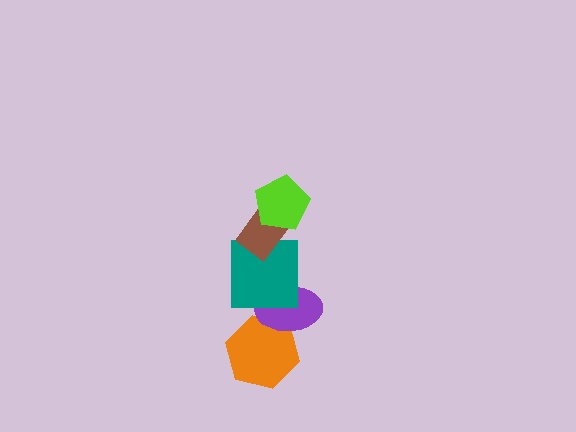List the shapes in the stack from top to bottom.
From top to bottom: the lime pentagon, the brown rectangle, the teal square, the purple ellipse, the orange hexagon.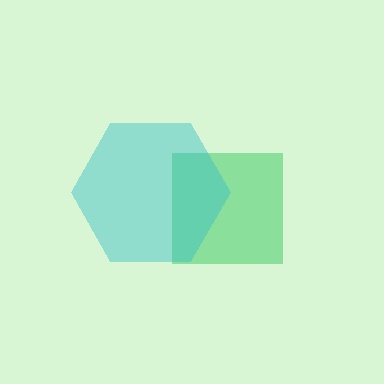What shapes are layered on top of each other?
The layered shapes are: a green square, a cyan hexagon.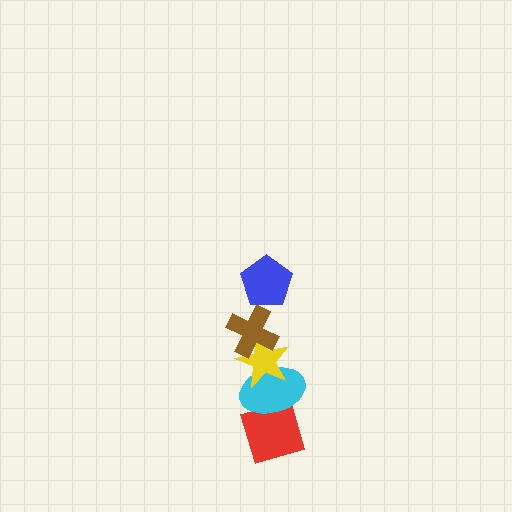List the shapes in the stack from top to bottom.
From top to bottom: the blue pentagon, the brown cross, the yellow star, the cyan ellipse, the red diamond.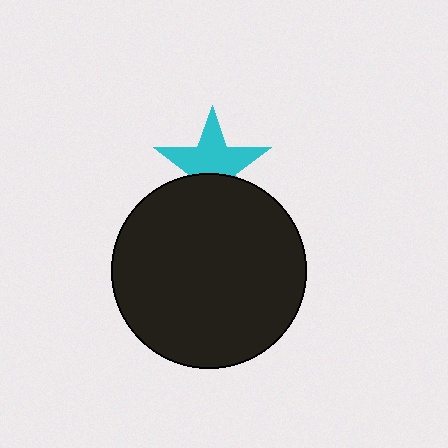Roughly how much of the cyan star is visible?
About half of it is visible (roughly 63%).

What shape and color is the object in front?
The object in front is a black circle.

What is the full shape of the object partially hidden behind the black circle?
The partially hidden object is a cyan star.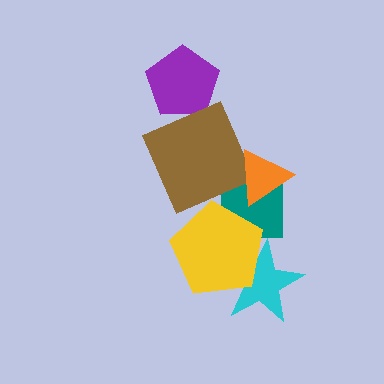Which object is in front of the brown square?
The orange triangle is in front of the brown square.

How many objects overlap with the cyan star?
1 object overlaps with the cyan star.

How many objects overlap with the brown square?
1 object overlaps with the brown square.